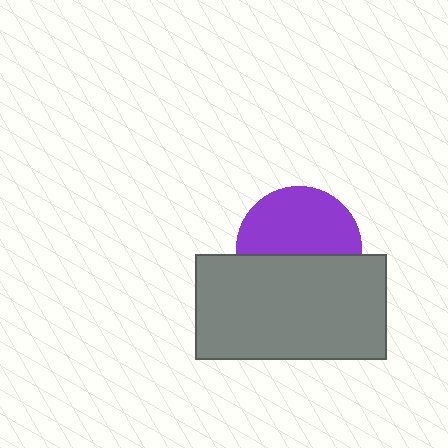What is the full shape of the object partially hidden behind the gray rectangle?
The partially hidden object is a purple circle.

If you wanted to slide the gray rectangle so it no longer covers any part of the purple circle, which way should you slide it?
Slide it down — that is the most direct way to separate the two shapes.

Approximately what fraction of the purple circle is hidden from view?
Roughly 45% of the purple circle is hidden behind the gray rectangle.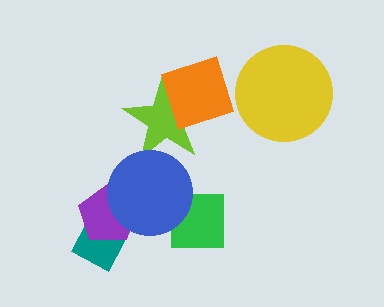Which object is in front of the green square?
The blue circle is in front of the green square.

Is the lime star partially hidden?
Yes, it is partially covered by another shape.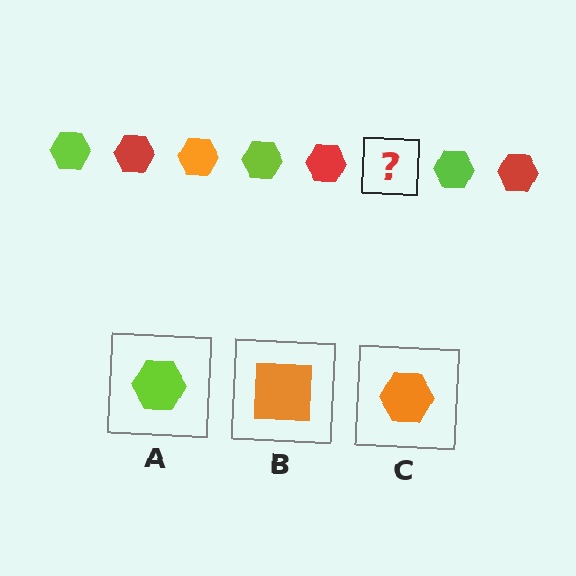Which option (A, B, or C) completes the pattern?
C.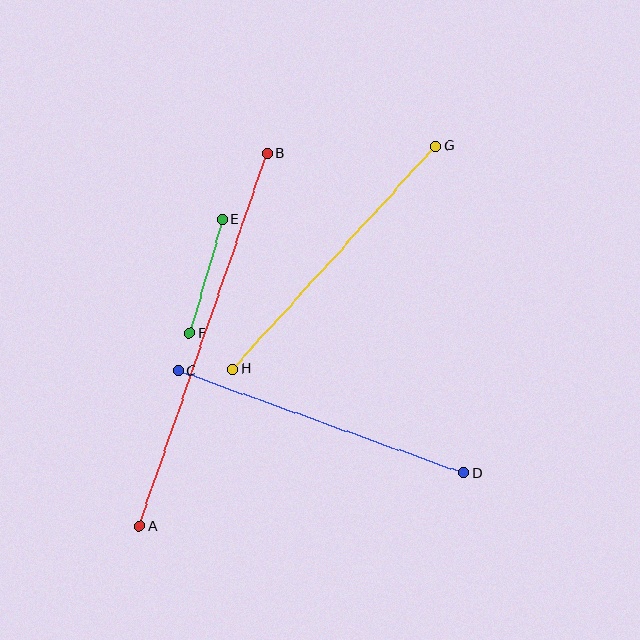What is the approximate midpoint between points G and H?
The midpoint is at approximately (334, 257) pixels.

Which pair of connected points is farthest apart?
Points A and B are farthest apart.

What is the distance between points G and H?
The distance is approximately 301 pixels.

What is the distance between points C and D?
The distance is approximately 303 pixels.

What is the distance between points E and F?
The distance is approximately 118 pixels.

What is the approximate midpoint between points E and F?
The midpoint is at approximately (206, 276) pixels.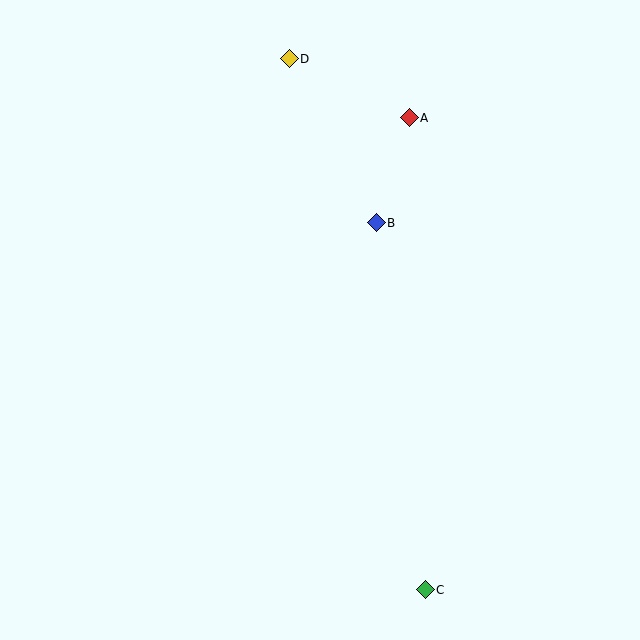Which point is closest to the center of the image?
Point B at (376, 223) is closest to the center.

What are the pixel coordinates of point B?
Point B is at (376, 223).